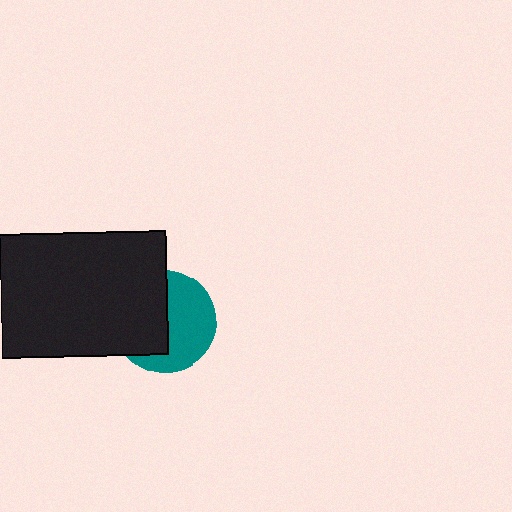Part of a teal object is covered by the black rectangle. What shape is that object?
It is a circle.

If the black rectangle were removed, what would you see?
You would see the complete teal circle.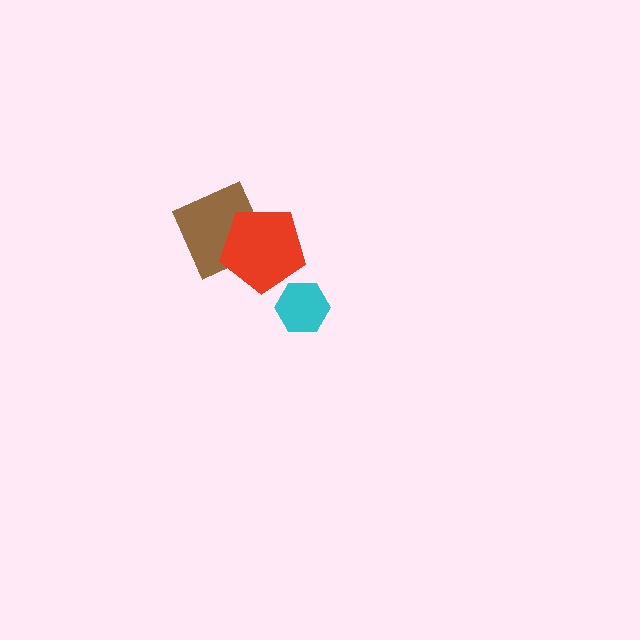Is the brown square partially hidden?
Yes, it is partially covered by another shape.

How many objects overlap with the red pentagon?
1 object overlaps with the red pentagon.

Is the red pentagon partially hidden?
No, no other shape covers it.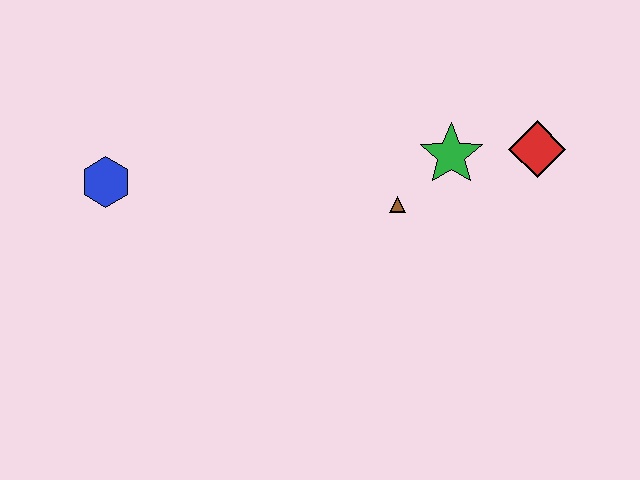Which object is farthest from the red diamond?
The blue hexagon is farthest from the red diamond.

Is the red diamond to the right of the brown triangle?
Yes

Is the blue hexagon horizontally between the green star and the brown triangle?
No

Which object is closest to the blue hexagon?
The brown triangle is closest to the blue hexagon.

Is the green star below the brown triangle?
No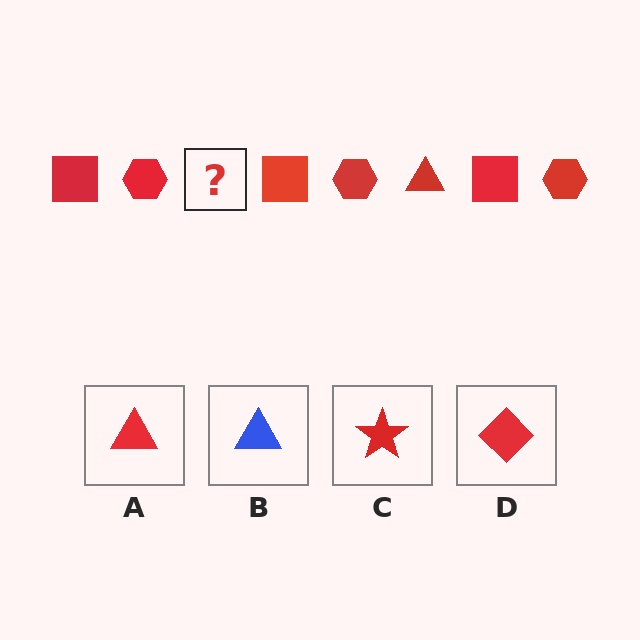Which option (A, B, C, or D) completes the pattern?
A.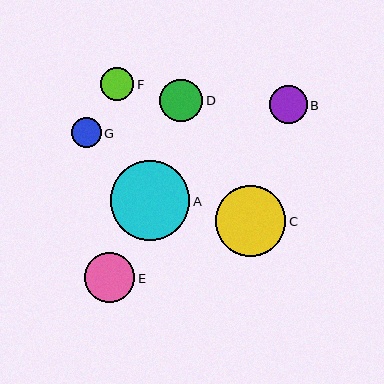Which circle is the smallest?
Circle G is the smallest with a size of approximately 30 pixels.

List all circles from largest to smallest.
From largest to smallest: A, C, E, D, B, F, G.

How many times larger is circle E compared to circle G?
Circle E is approximately 1.7 times the size of circle G.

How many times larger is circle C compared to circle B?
Circle C is approximately 1.8 times the size of circle B.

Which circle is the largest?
Circle A is the largest with a size of approximately 80 pixels.